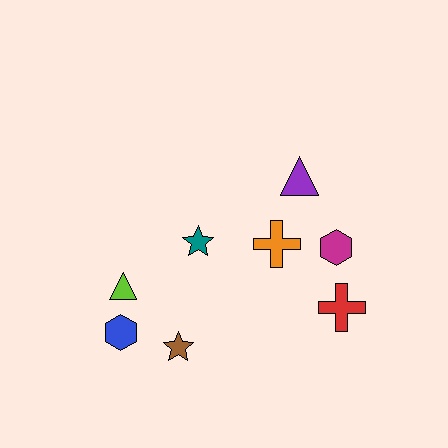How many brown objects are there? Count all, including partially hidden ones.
There is 1 brown object.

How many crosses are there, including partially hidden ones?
There are 2 crosses.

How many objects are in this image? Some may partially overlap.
There are 8 objects.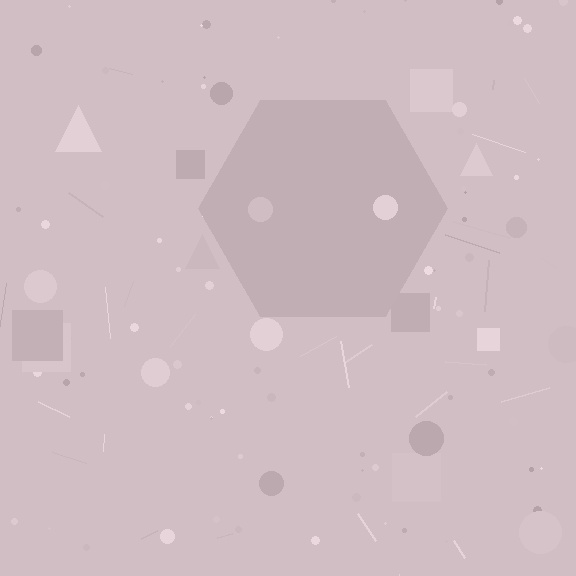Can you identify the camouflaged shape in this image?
The camouflaged shape is a hexagon.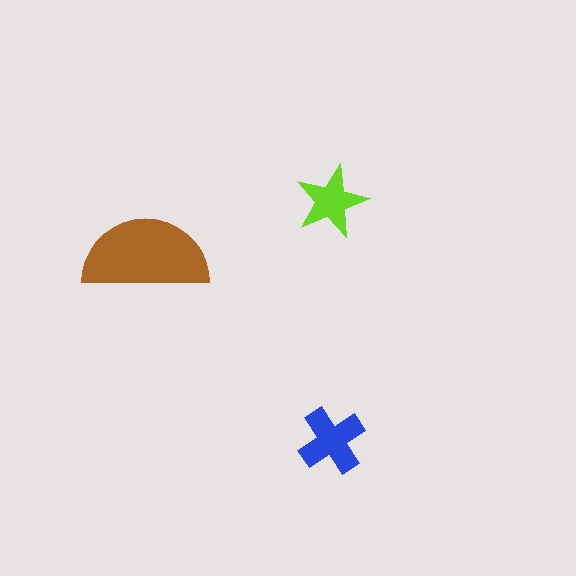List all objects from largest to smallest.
The brown semicircle, the blue cross, the lime star.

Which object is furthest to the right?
The blue cross is rightmost.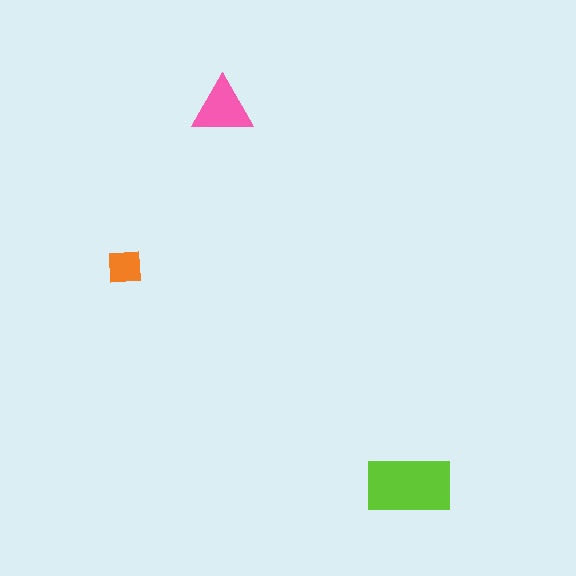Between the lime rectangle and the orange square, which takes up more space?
The lime rectangle.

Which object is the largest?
The lime rectangle.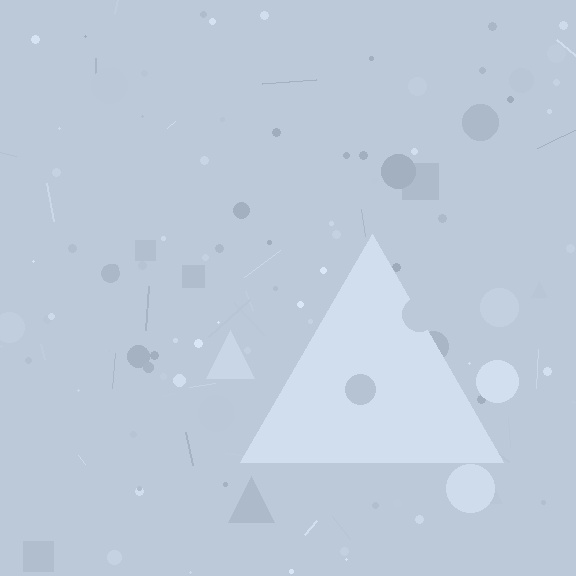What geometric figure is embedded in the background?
A triangle is embedded in the background.